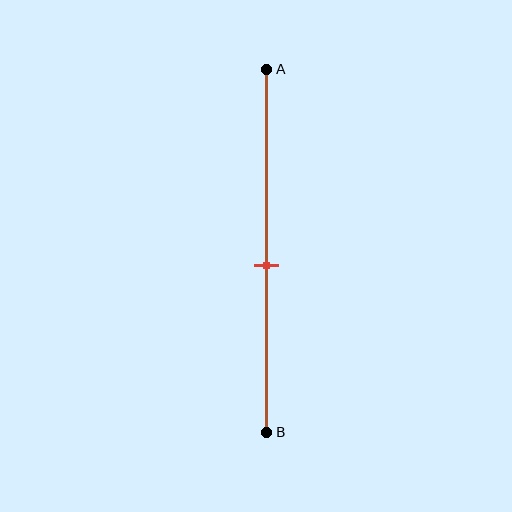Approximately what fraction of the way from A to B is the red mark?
The red mark is approximately 55% of the way from A to B.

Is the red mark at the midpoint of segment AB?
No, the mark is at about 55% from A, not at the 50% midpoint.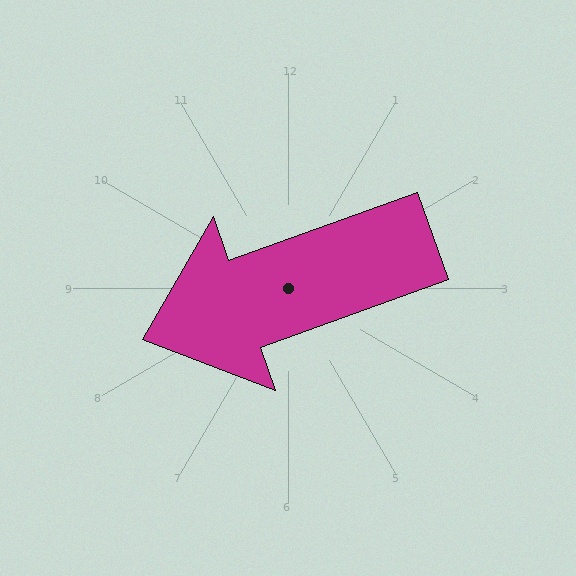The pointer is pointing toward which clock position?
Roughly 8 o'clock.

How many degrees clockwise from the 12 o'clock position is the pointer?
Approximately 250 degrees.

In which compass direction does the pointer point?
West.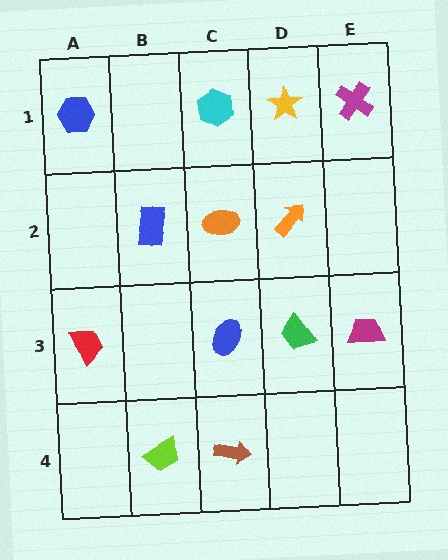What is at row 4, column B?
A lime trapezoid.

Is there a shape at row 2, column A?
No, that cell is empty.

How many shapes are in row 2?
3 shapes.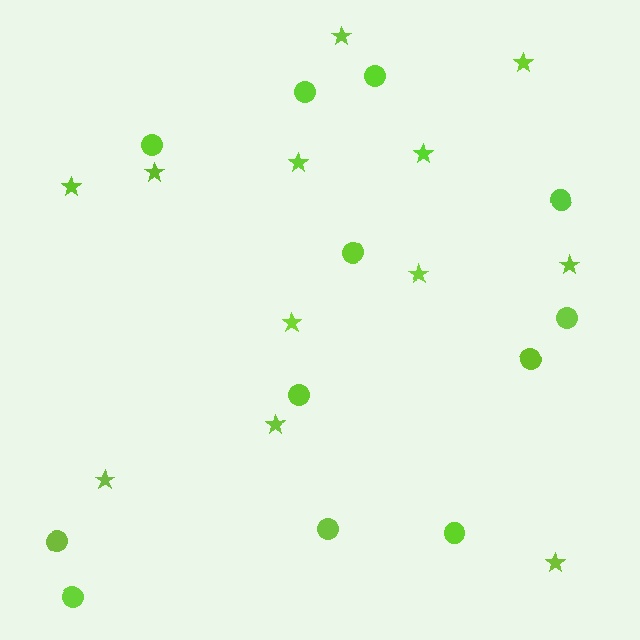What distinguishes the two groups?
There are 2 groups: one group of circles (12) and one group of stars (12).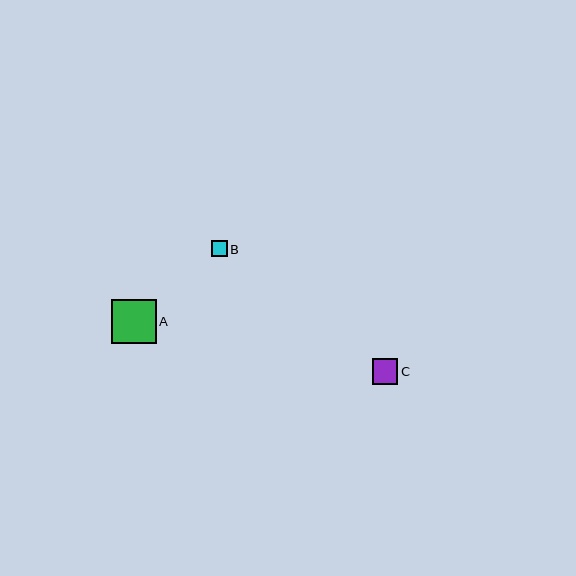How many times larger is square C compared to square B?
Square C is approximately 1.6 times the size of square B.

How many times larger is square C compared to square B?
Square C is approximately 1.6 times the size of square B.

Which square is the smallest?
Square B is the smallest with a size of approximately 16 pixels.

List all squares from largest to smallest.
From largest to smallest: A, C, B.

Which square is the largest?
Square A is the largest with a size of approximately 44 pixels.